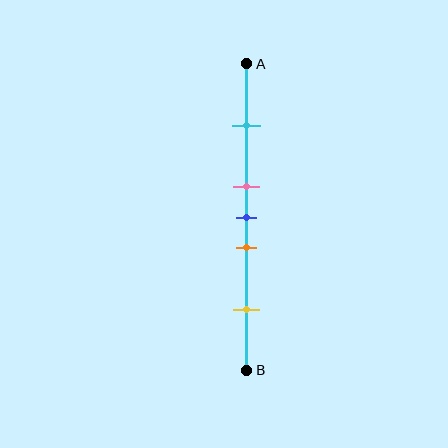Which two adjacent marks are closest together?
The pink and blue marks are the closest adjacent pair.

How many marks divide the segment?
There are 5 marks dividing the segment.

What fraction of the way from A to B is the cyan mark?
The cyan mark is approximately 20% (0.2) of the way from A to B.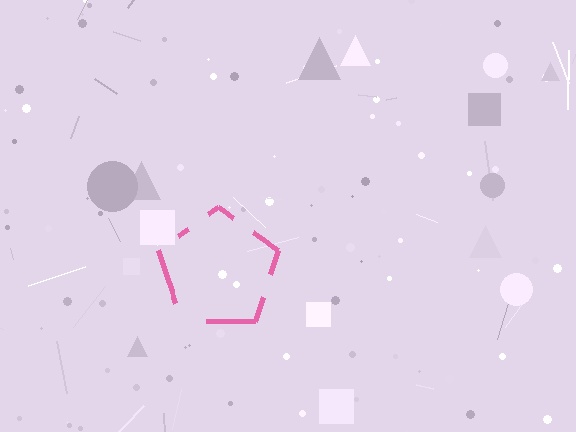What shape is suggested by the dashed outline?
The dashed outline suggests a pentagon.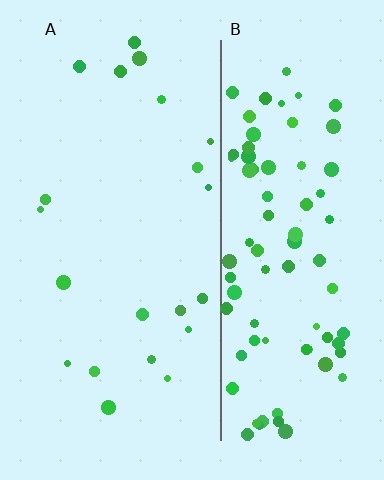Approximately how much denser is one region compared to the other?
Approximately 4.2× — region B over region A.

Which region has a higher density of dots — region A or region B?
B (the right).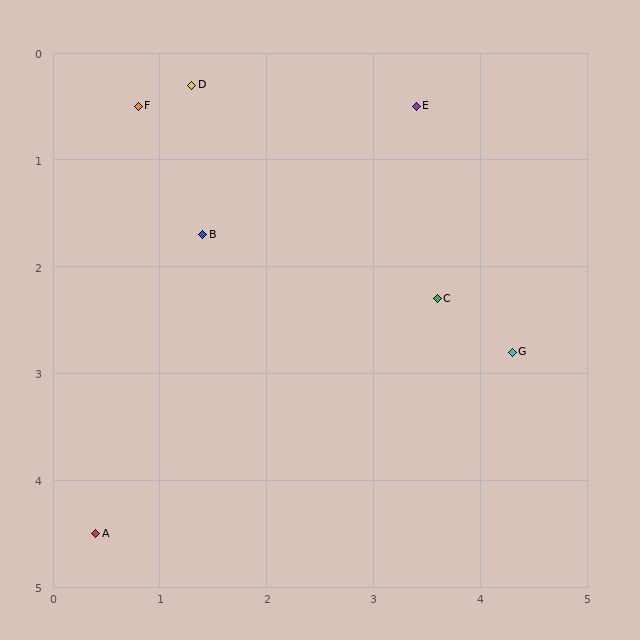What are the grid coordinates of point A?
Point A is at approximately (0.4, 4.5).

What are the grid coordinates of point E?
Point E is at approximately (3.4, 0.5).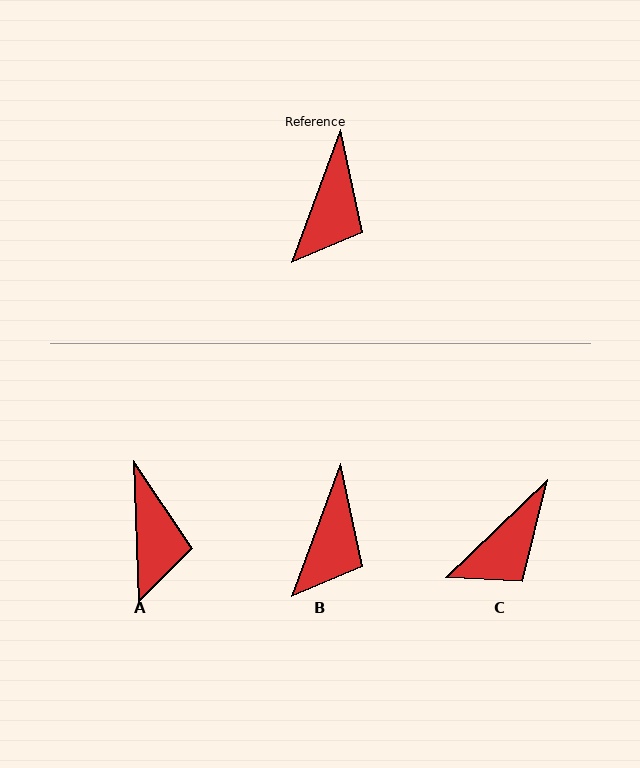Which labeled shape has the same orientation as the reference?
B.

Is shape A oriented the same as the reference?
No, it is off by about 22 degrees.